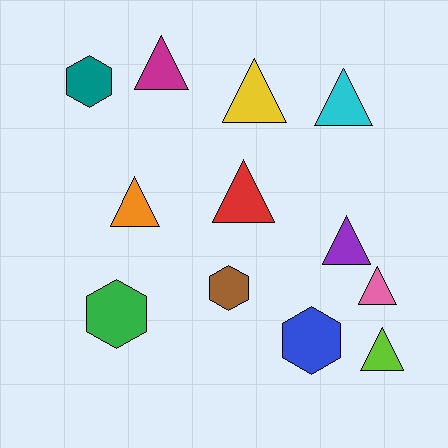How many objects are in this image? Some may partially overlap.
There are 12 objects.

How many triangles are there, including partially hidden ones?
There are 8 triangles.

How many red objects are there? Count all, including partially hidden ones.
There is 1 red object.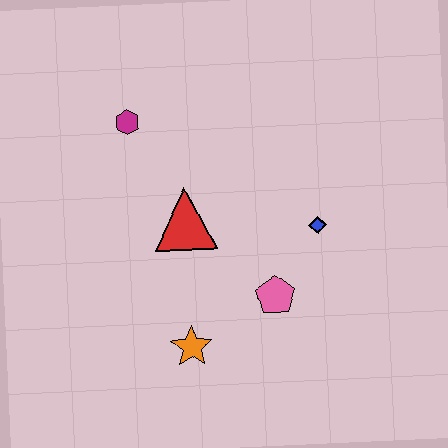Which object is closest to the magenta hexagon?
The red triangle is closest to the magenta hexagon.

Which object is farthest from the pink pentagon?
The magenta hexagon is farthest from the pink pentagon.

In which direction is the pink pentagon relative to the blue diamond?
The pink pentagon is below the blue diamond.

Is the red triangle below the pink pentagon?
No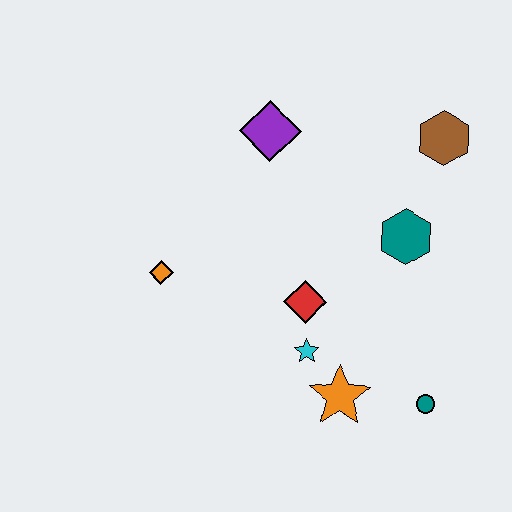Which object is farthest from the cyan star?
The brown hexagon is farthest from the cyan star.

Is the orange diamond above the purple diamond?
No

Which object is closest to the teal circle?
The orange star is closest to the teal circle.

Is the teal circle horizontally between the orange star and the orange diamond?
No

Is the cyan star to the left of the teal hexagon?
Yes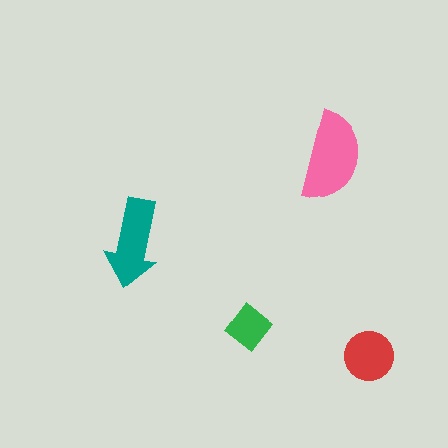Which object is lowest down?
The red circle is bottommost.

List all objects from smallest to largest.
The green diamond, the red circle, the teal arrow, the pink semicircle.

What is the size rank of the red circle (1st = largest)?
3rd.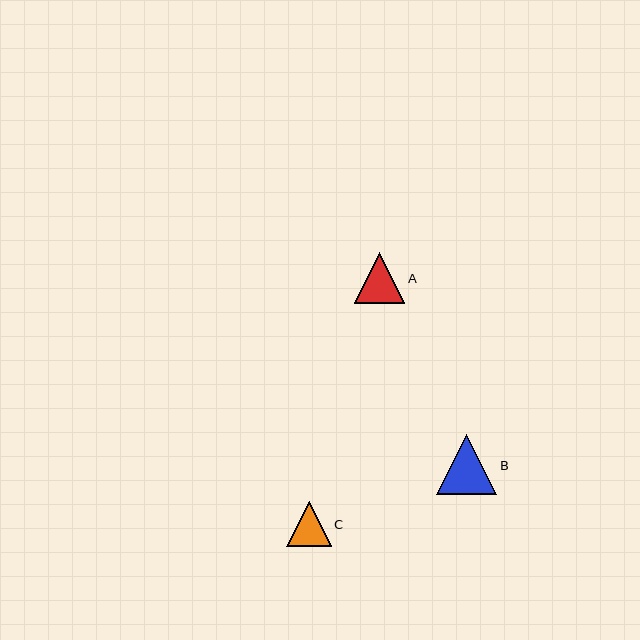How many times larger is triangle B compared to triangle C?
Triangle B is approximately 1.3 times the size of triangle C.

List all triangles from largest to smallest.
From largest to smallest: B, A, C.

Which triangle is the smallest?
Triangle C is the smallest with a size of approximately 45 pixels.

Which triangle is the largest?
Triangle B is the largest with a size of approximately 60 pixels.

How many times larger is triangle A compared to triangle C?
Triangle A is approximately 1.1 times the size of triangle C.